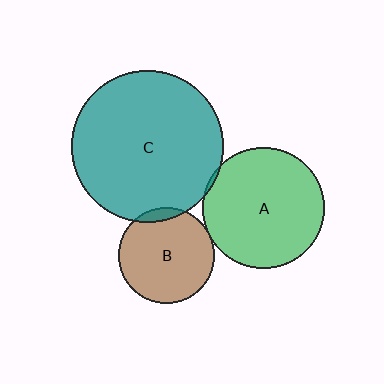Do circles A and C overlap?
Yes.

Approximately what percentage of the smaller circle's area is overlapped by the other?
Approximately 5%.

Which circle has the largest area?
Circle C (teal).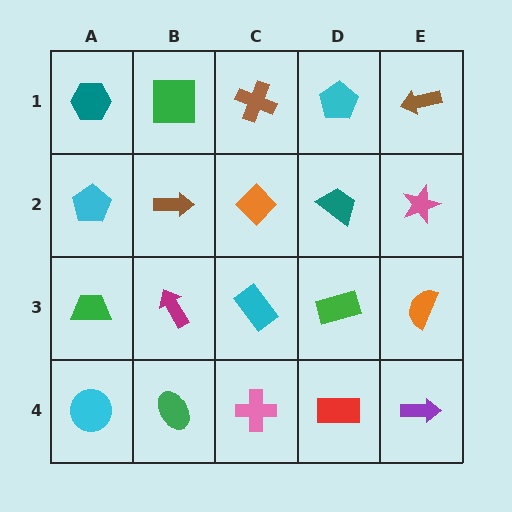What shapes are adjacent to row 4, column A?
A green trapezoid (row 3, column A), a green ellipse (row 4, column B).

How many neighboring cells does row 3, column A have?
3.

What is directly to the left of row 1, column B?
A teal hexagon.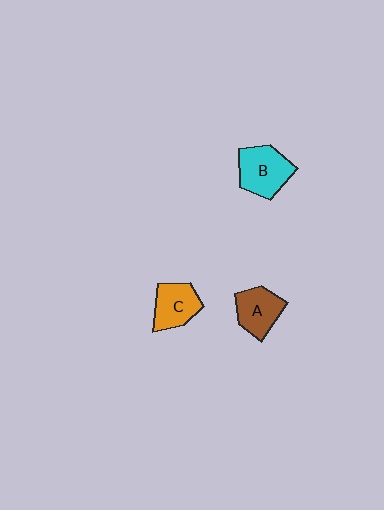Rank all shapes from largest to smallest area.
From largest to smallest: B (cyan), A (brown), C (orange).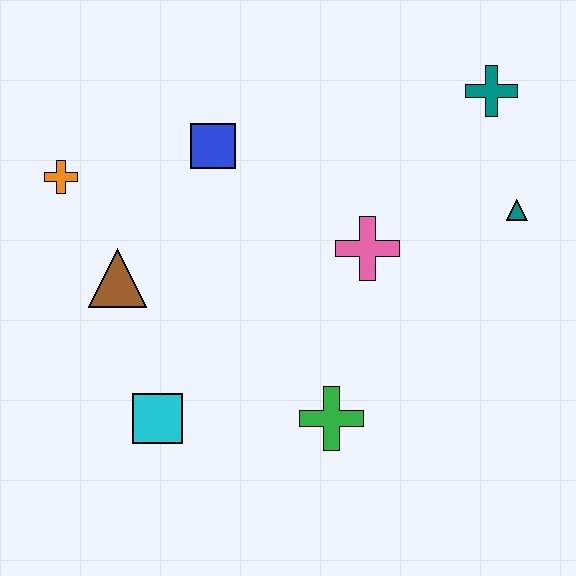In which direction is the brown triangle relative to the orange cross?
The brown triangle is below the orange cross.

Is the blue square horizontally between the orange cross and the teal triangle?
Yes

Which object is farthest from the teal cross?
The cyan square is farthest from the teal cross.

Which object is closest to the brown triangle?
The orange cross is closest to the brown triangle.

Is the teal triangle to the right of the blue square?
Yes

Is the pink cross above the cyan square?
Yes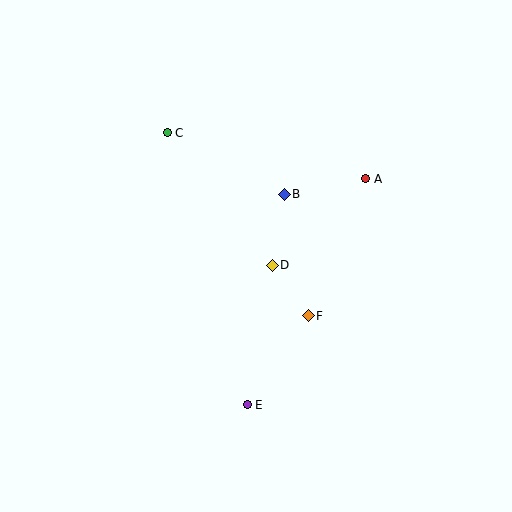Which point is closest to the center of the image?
Point D at (272, 265) is closest to the center.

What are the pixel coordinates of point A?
Point A is at (366, 179).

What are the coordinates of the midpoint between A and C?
The midpoint between A and C is at (267, 156).